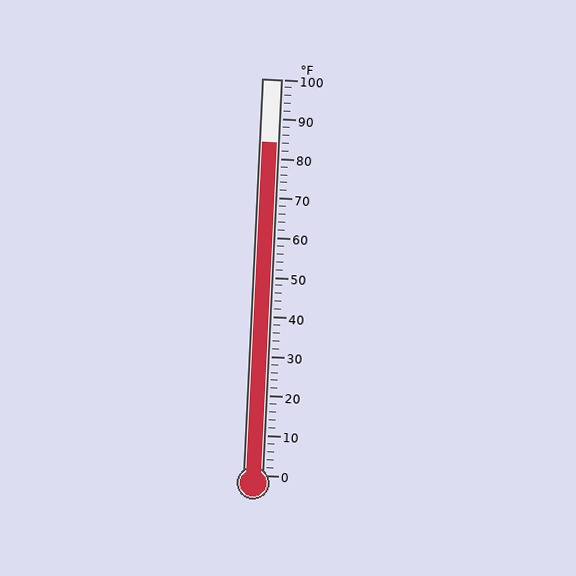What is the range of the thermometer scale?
The thermometer scale ranges from 0°F to 100°F.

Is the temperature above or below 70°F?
The temperature is above 70°F.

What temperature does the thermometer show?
The thermometer shows approximately 84°F.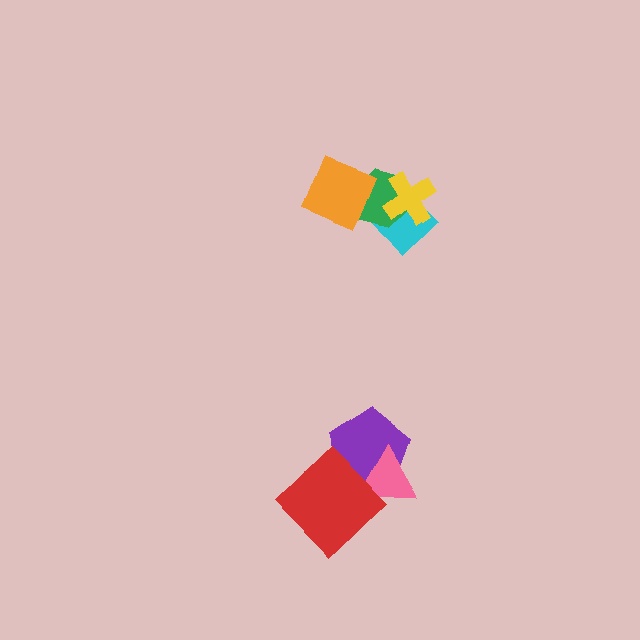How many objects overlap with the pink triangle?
2 objects overlap with the pink triangle.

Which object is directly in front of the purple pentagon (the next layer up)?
The pink triangle is directly in front of the purple pentagon.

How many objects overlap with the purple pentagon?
2 objects overlap with the purple pentagon.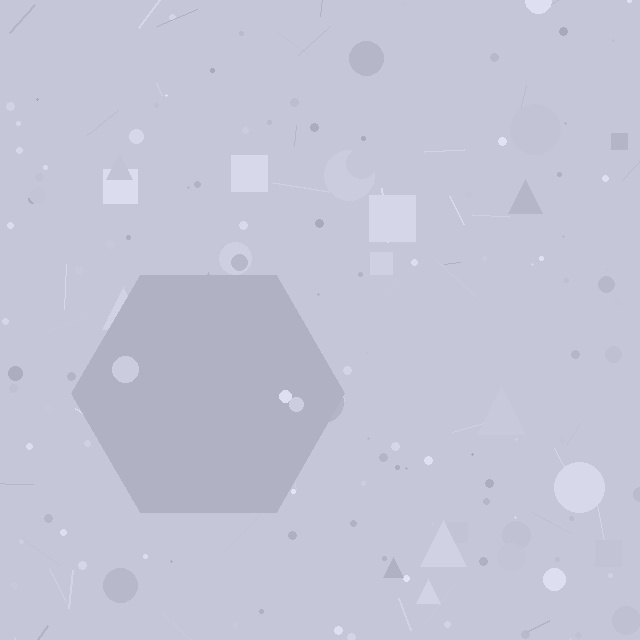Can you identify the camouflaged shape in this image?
The camouflaged shape is a hexagon.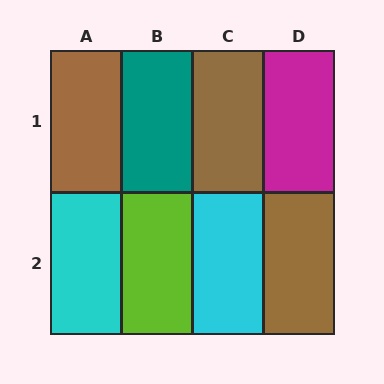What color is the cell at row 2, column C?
Cyan.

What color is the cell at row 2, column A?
Cyan.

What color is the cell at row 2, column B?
Lime.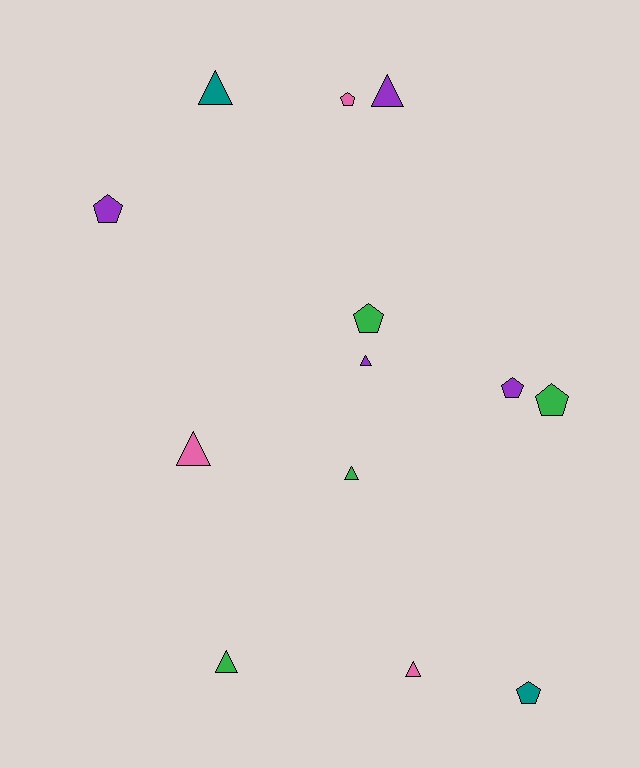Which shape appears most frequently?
Triangle, with 7 objects.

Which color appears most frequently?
Purple, with 4 objects.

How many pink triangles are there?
There are 2 pink triangles.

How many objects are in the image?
There are 13 objects.